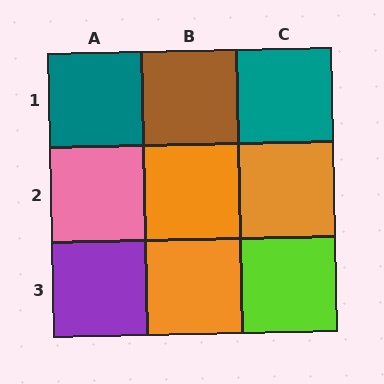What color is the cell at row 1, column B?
Brown.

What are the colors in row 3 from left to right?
Purple, orange, lime.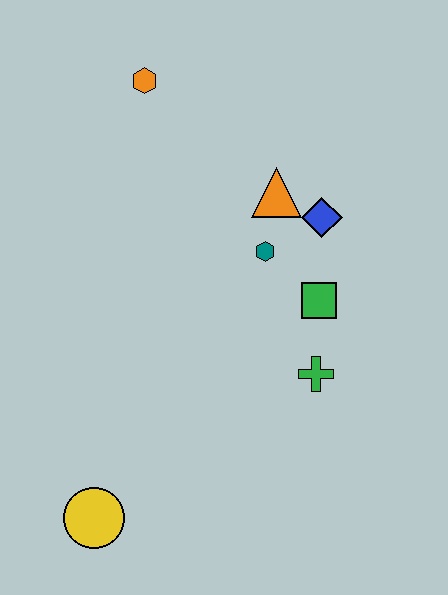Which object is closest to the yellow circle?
The green cross is closest to the yellow circle.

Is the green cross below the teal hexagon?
Yes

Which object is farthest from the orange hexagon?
The yellow circle is farthest from the orange hexagon.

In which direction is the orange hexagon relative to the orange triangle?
The orange hexagon is to the left of the orange triangle.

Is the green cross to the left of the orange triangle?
No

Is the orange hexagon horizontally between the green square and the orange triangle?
No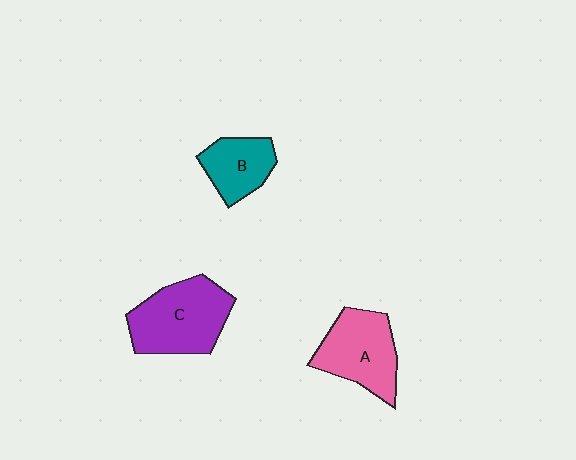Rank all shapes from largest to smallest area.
From largest to smallest: C (purple), A (pink), B (teal).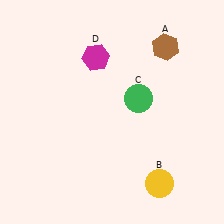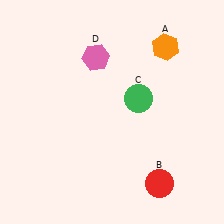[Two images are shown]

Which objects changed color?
A changed from brown to orange. B changed from yellow to red. D changed from magenta to pink.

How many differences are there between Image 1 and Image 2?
There are 3 differences between the two images.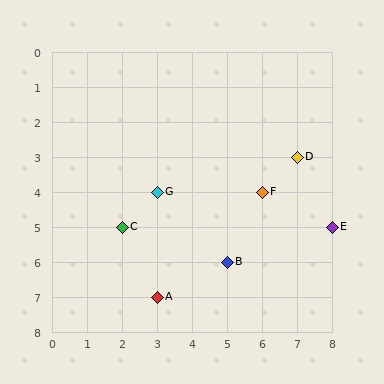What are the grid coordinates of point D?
Point D is at grid coordinates (7, 3).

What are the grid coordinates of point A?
Point A is at grid coordinates (3, 7).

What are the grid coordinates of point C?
Point C is at grid coordinates (2, 5).